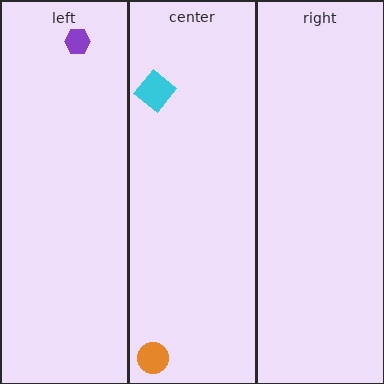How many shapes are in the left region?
1.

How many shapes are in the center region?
2.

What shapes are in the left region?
The purple hexagon.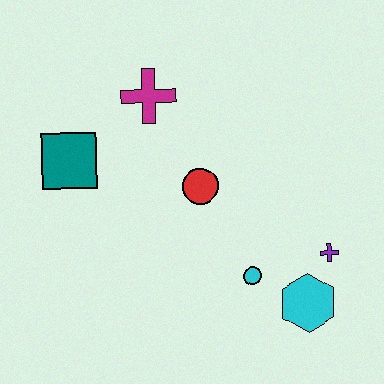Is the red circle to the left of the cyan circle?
Yes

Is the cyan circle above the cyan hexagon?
Yes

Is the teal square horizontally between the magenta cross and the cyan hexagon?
No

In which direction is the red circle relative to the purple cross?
The red circle is to the left of the purple cross.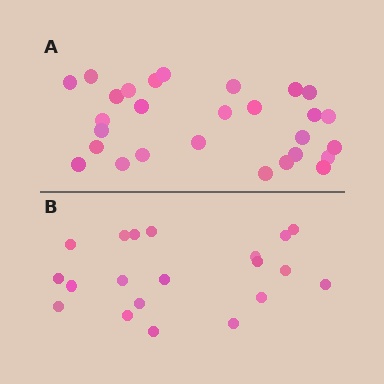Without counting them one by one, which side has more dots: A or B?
Region A (the top region) has more dots.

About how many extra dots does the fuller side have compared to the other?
Region A has roughly 8 or so more dots than region B.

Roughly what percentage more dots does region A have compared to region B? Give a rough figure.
About 40% more.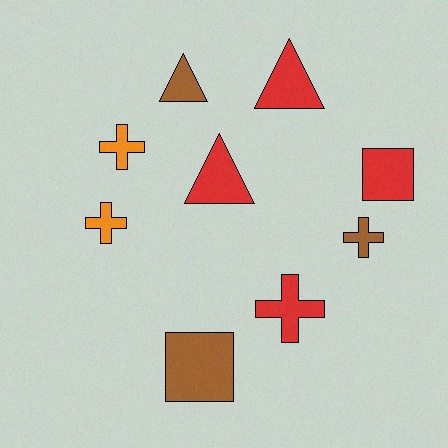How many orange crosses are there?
There are 2 orange crosses.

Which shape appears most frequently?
Cross, with 4 objects.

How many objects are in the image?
There are 9 objects.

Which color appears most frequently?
Red, with 4 objects.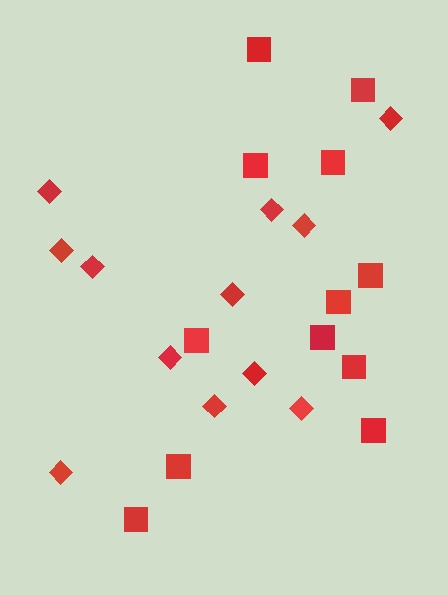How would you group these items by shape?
There are 2 groups: one group of diamonds (12) and one group of squares (12).